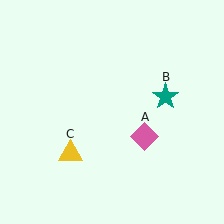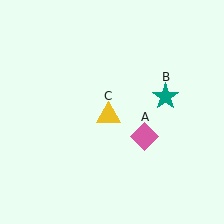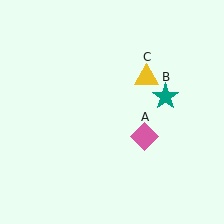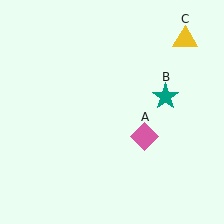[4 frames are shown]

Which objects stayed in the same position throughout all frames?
Pink diamond (object A) and teal star (object B) remained stationary.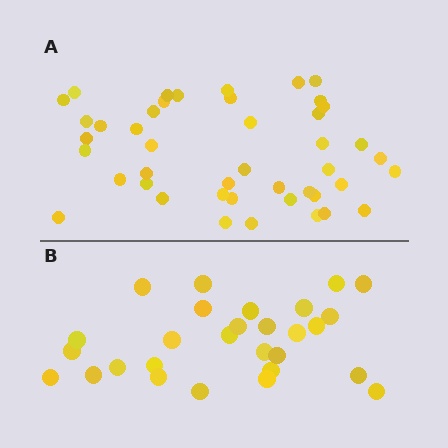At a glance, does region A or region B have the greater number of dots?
Region A (the top region) has more dots.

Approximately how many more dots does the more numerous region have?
Region A has approximately 15 more dots than region B.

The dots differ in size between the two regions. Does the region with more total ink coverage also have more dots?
No. Region B has more total ink coverage because its dots are larger, but region A actually contains more individual dots. Total area can be misleading — the number of items is what matters here.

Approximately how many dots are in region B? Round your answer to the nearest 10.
About 30 dots. (The exact count is 28, which rounds to 30.)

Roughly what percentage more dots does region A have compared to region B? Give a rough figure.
About 55% more.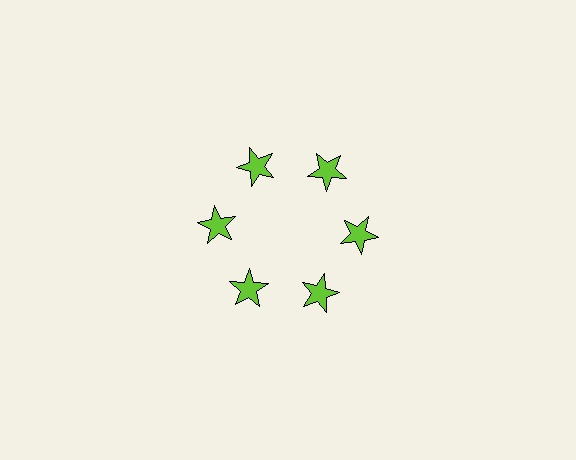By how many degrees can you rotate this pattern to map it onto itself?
The pattern maps onto itself every 60 degrees of rotation.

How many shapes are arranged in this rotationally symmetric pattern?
There are 6 shapes, arranged in 6 groups of 1.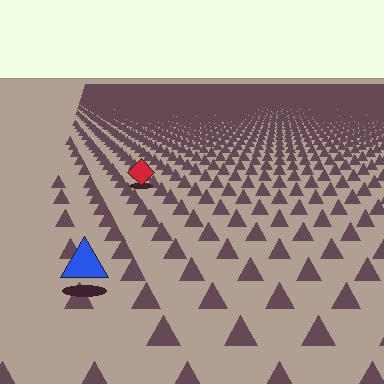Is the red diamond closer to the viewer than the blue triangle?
No. The blue triangle is closer — you can tell from the texture gradient: the ground texture is coarser near it.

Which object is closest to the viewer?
The blue triangle is closest. The texture marks near it are larger and more spread out.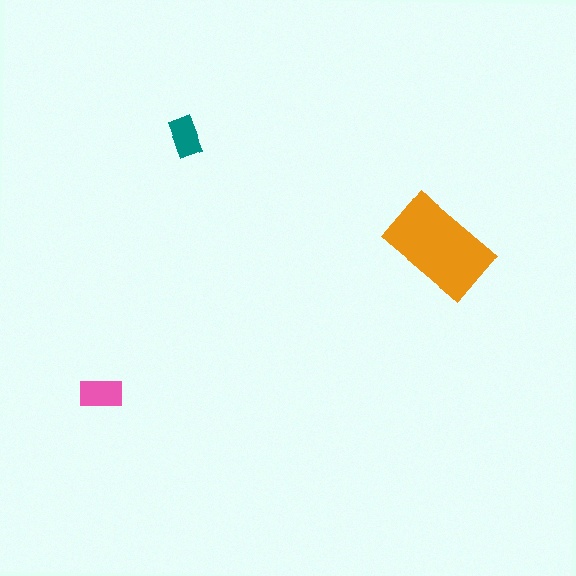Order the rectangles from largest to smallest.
the orange one, the pink one, the teal one.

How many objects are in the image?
There are 3 objects in the image.